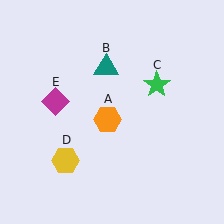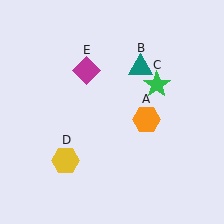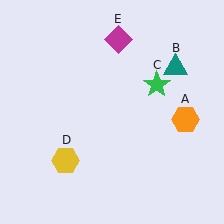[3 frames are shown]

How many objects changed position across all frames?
3 objects changed position: orange hexagon (object A), teal triangle (object B), magenta diamond (object E).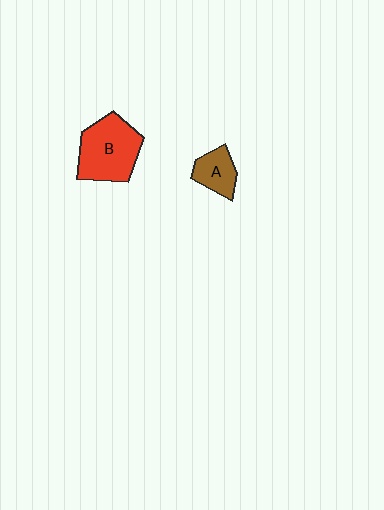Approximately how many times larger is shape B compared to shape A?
Approximately 2.1 times.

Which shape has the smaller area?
Shape A (brown).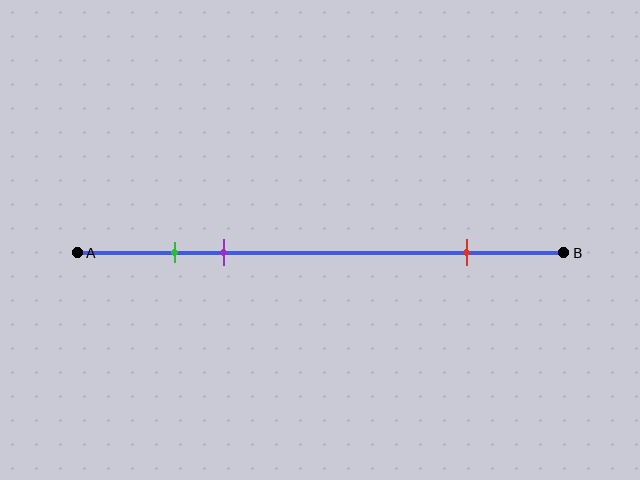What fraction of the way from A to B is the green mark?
The green mark is approximately 20% (0.2) of the way from A to B.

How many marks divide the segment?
There are 3 marks dividing the segment.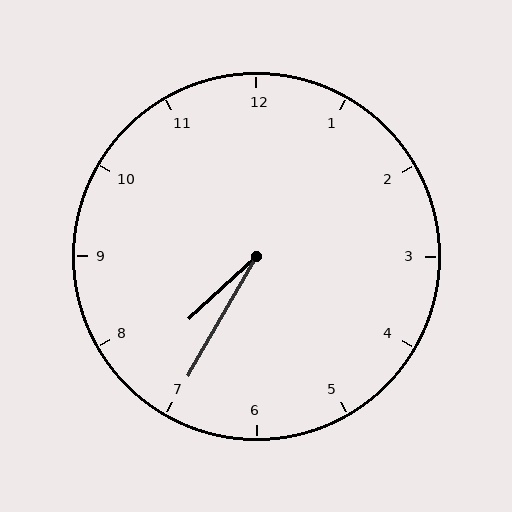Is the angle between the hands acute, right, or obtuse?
It is acute.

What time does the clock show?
7:35.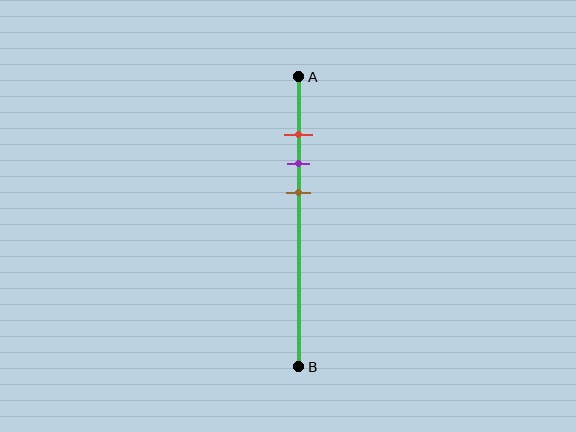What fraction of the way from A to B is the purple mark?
The purple mark is approximately 30% (0.3) of the way from A to B.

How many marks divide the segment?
There are 3 marks dividing the segment.